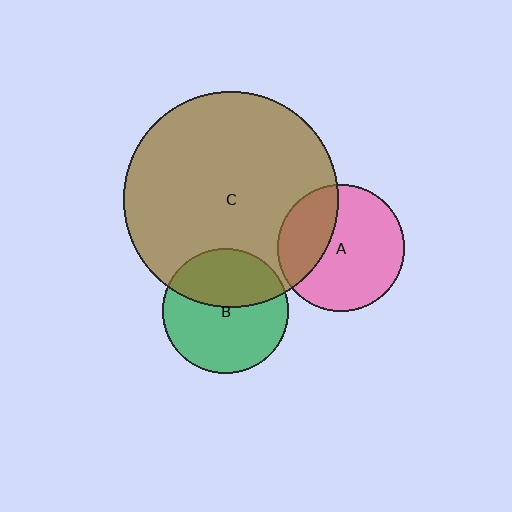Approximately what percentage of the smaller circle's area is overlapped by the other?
Approximately 30%.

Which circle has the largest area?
Circle C (brown).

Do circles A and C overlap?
Yes.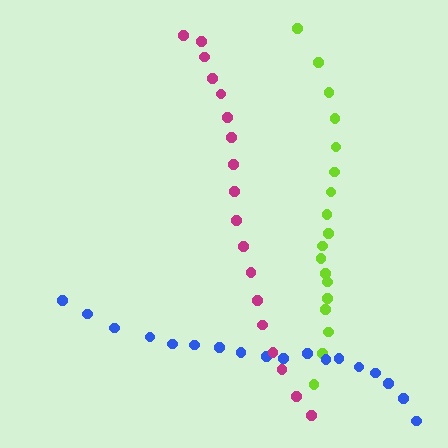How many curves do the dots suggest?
There are 3 distinct paths.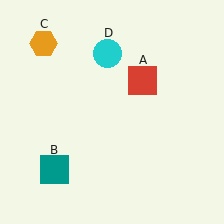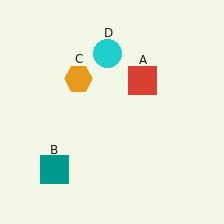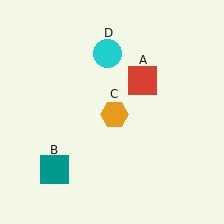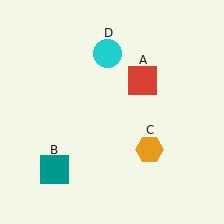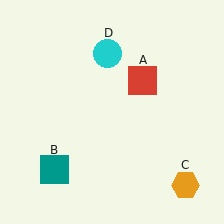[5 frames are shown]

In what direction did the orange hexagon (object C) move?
The orange hexagon (object C) moved down and to the right.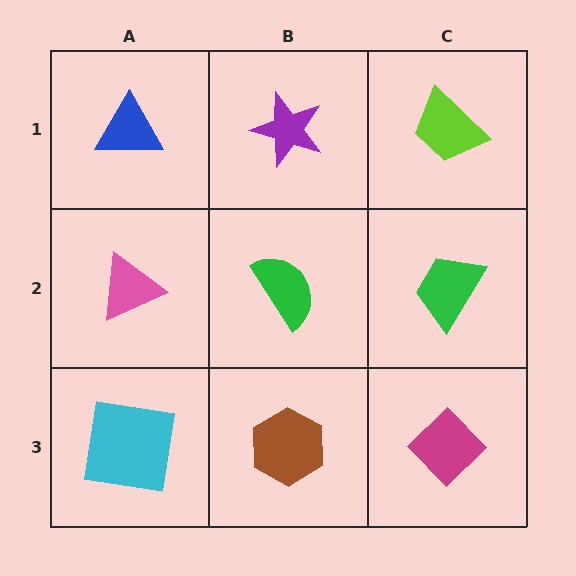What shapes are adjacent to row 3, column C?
A green trapezoid (row 2, column C), a brown hexagon (row 3, column B).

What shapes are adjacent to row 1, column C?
A green trapezoid (row 2, column C), a purple star (row 1, column B).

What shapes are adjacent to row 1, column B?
A green semicircle (row 2, column B), a blue triangle (row 1, column A), a lime trapezoid (row 1, column C).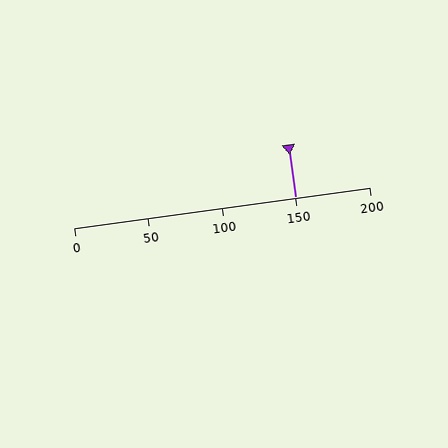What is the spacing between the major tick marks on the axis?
The major ticks are spaced 50 apart.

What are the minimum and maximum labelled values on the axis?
The axis runs from 0 to 200.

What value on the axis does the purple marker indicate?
The marker indicates approximately 150.